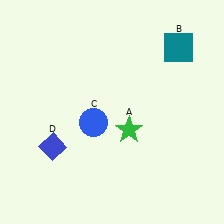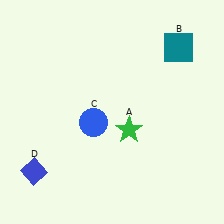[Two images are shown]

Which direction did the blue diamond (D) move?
The blue diamond (D) moved down.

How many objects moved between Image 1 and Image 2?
1 object moved between the two images.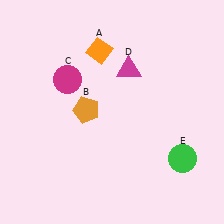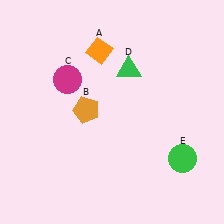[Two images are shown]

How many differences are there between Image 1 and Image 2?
There is 1 difference between the two images.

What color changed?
The triangle (D) changed from magenta in Image 1 to green in Image 2.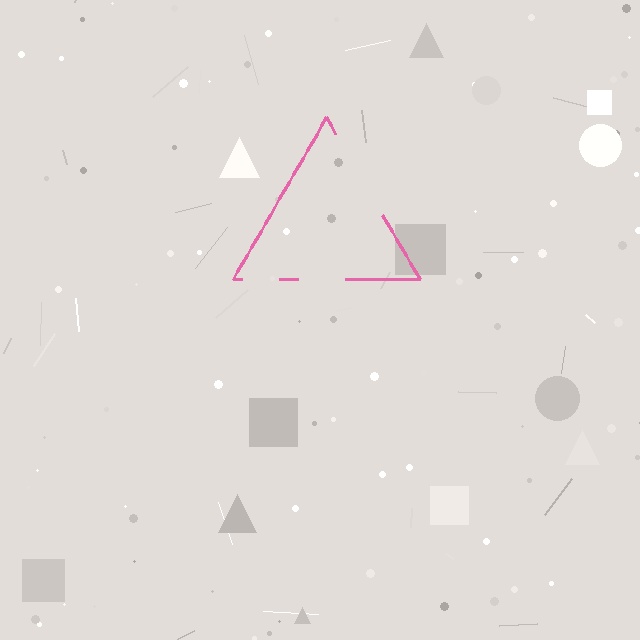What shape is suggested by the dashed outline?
The dashed outline suggests a triangle.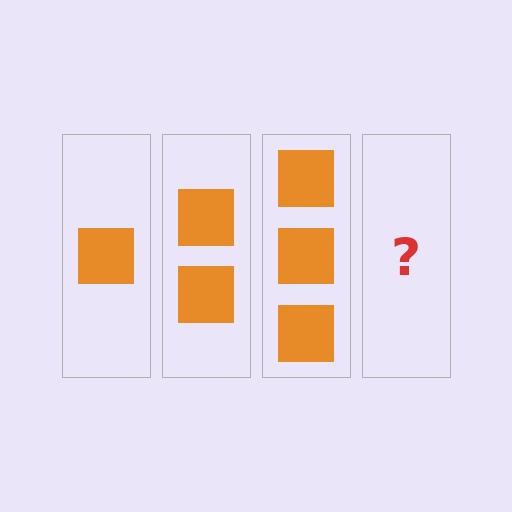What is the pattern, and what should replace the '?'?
The pattern is that each step adds one more square. The '?' should be 4 squares.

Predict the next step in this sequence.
The next step is 4 squares.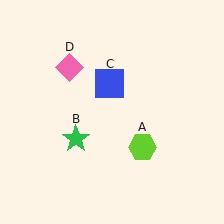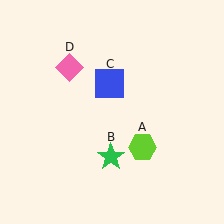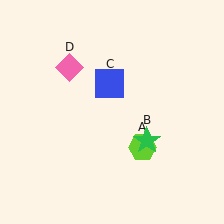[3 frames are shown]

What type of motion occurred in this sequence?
The green star (object B) rotated counterclockwise around the center of the scene.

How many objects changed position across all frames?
1 object changed position: green star (object B).